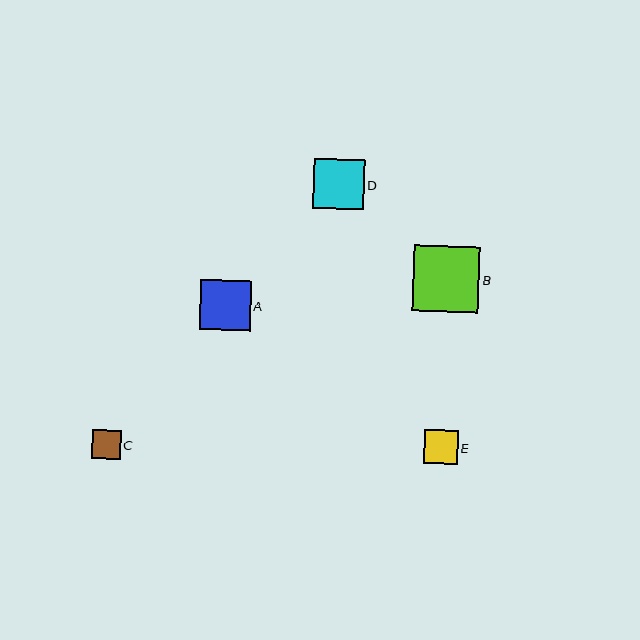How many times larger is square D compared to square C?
Square D is approximately 1.8 times the size of square C.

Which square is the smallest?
Square C is the smallest with a size of approximately 29 pixels.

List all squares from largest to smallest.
From largest to smallest: B, D, A, E, C.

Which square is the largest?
Square B is the largest with a size of approximately 67 pixels.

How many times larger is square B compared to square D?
Square B is approximately 1.3 times the size of square D.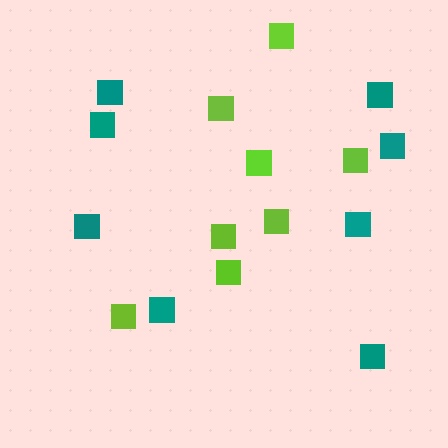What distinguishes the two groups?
There are 2 groups: one group of teal squares (8) and one group of lime squares (8).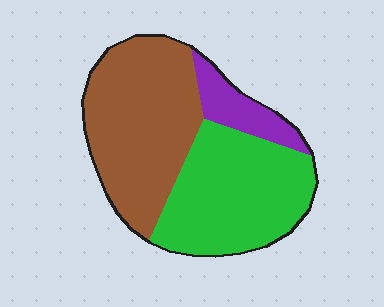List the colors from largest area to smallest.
From largest to smallest: brown, green, purple.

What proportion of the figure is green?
Green takes up between a third and a half of the figure.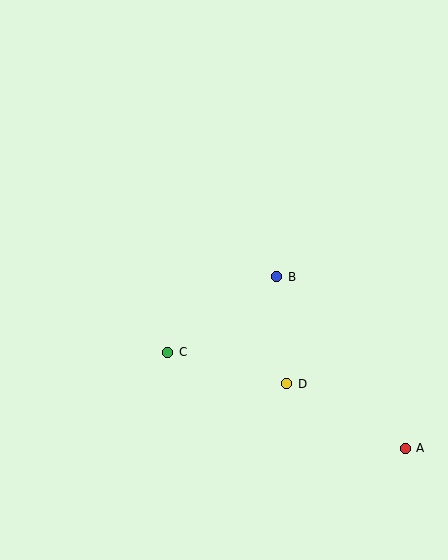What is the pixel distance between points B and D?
The distance between B and D is 108 pixels.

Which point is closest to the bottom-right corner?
Point A is closest to the bottom-right corner.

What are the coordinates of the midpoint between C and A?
The midpoint between C and A is at (286, 400).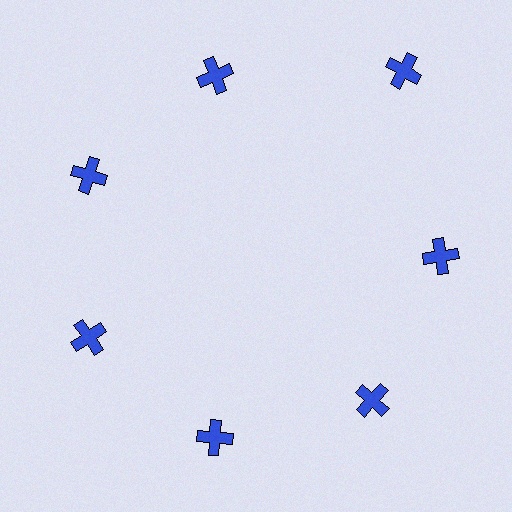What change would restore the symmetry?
The symmetry would be restored by moving it inward, back onto the ring so that all 7 crosses sit at equal angles and equal distance from the center.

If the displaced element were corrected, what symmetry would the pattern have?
It would have 7-fold rotational symmetry — the pattern would map onto itself every 51 degrees.